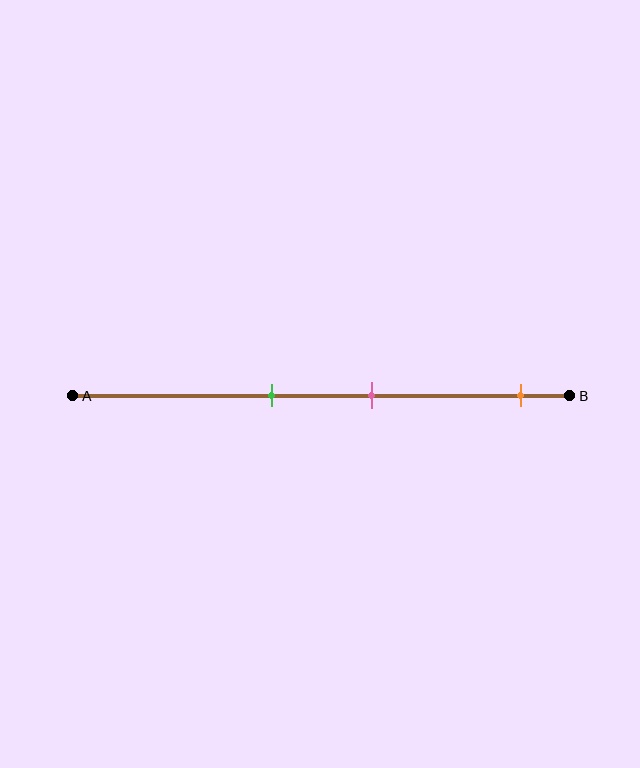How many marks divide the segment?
There are 3 marks dividing the segment.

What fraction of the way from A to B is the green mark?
The green mark is approximately 40% (0.4) of the way from A to B.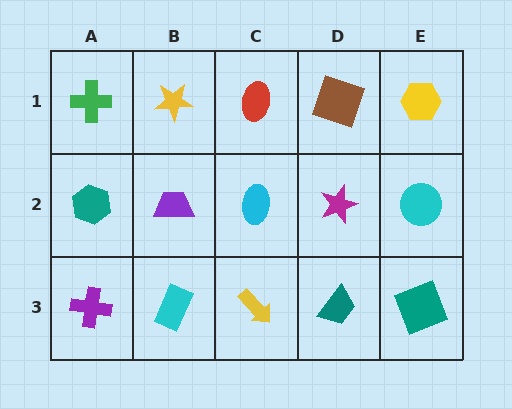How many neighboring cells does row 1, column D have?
3.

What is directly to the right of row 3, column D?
A teal square.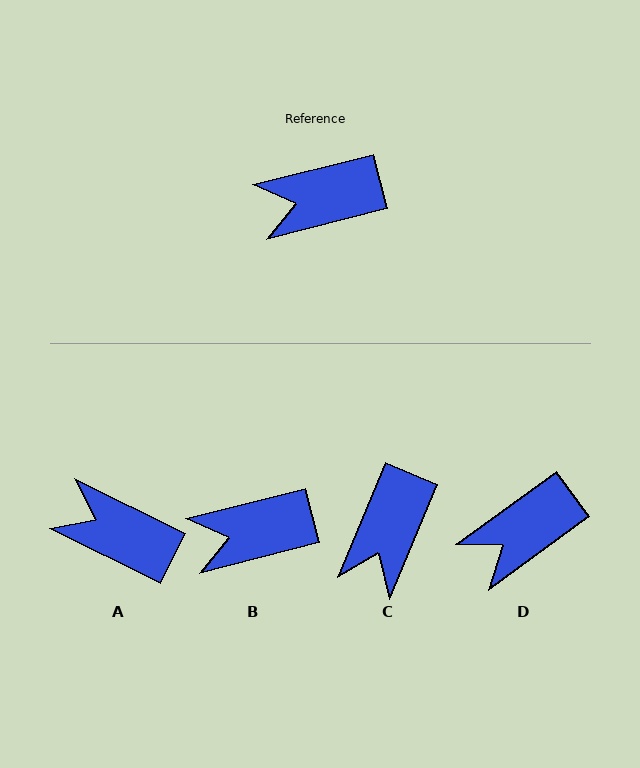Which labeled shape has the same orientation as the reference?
B.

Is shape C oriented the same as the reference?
No, it is off by about 53 degrees.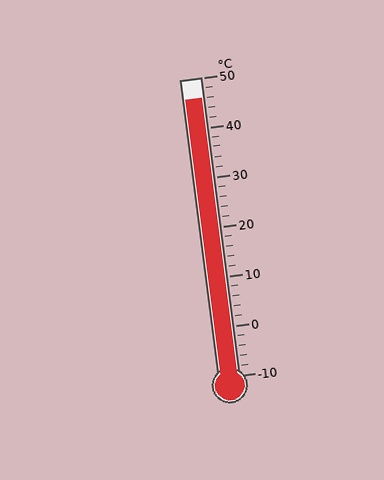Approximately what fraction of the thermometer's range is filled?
The thermometer is filled to approximately 95% of its range.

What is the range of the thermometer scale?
The thermometer scale ranges from -10°C to 50°C.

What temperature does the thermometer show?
The thermometer shows approximately 46°C.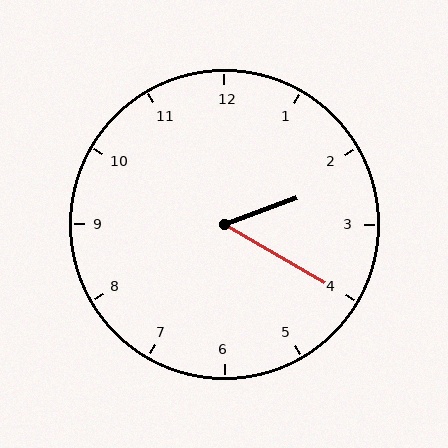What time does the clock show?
2:20.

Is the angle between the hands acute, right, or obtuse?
It is acute.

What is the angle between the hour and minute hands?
Approximately 50 degrees.